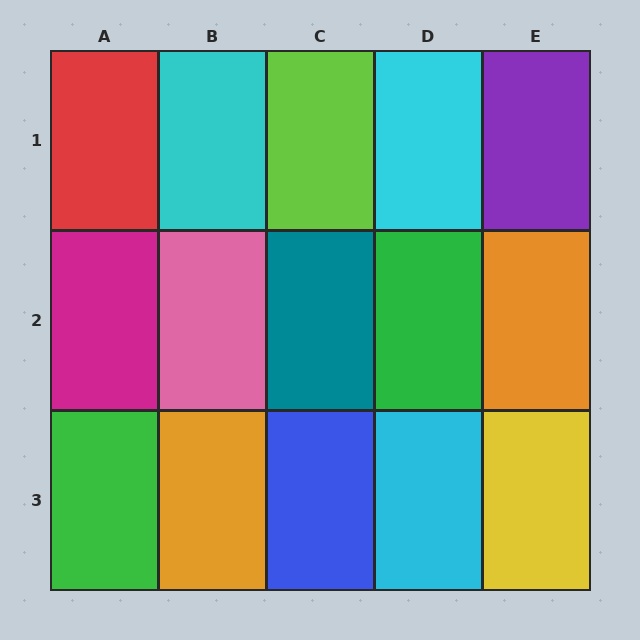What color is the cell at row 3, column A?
Green.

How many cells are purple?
1 cell is purple.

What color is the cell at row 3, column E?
Yellow.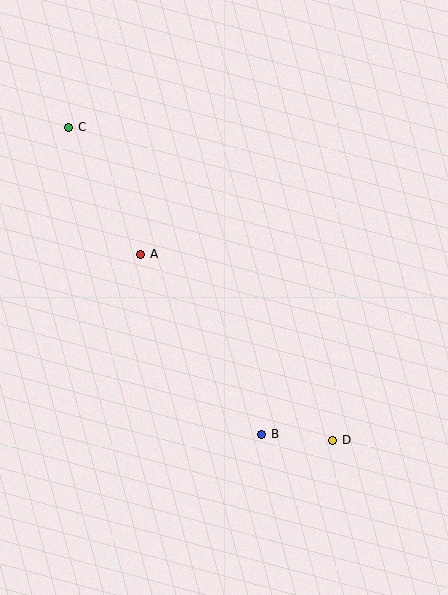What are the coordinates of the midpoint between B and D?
The midpoint between B and D is at (297, 437).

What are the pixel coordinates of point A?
Point A is at (141, 254).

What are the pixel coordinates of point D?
Point D is at (333, 440).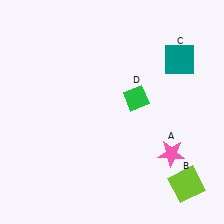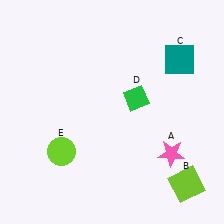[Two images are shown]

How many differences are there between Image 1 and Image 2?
There is 1 difference between the two images.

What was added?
A lime circle (E) was added in Image 2.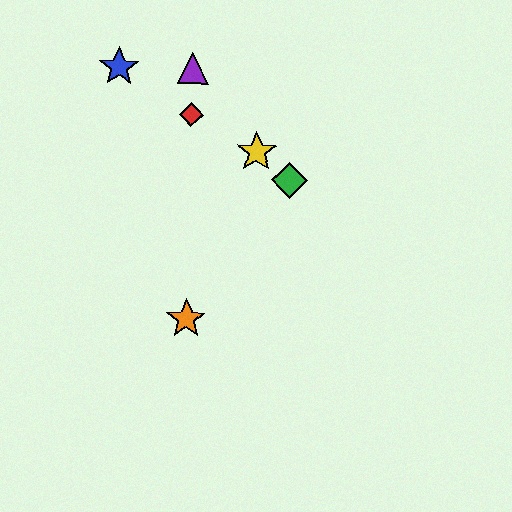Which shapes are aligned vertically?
The red diamond, the purple triangle, the orange star are aligned vertically.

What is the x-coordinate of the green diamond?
The green diamond is at x≈289.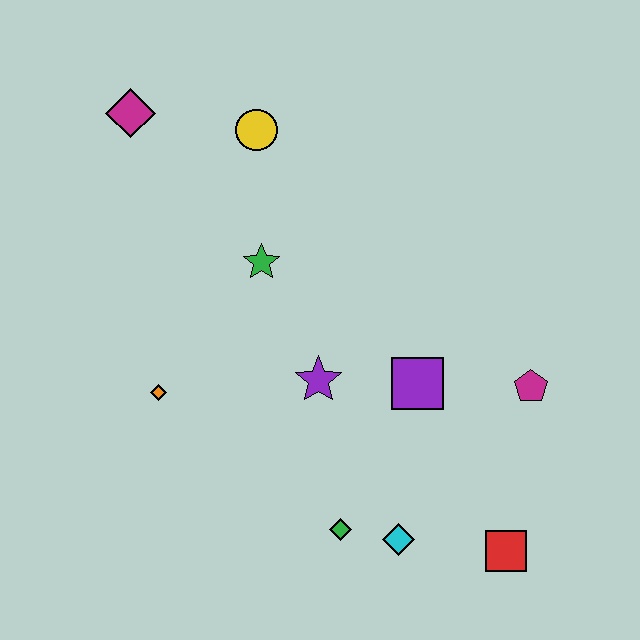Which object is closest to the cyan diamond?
The green diamond is closest to the cyan diamond.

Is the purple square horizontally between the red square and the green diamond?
Yes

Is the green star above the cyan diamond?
Yes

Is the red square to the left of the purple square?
No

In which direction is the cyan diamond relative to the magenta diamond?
The cyan diamond is below the magenta diamond.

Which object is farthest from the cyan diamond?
The magenta diamond is farthest from the cyan diamond.